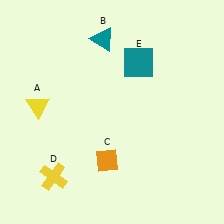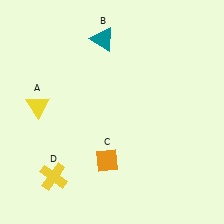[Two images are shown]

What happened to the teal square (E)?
The teal square (E) was removed in Image 2. It was in the top-right area of Image 1.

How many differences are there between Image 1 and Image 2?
There is 1 difference between the two images.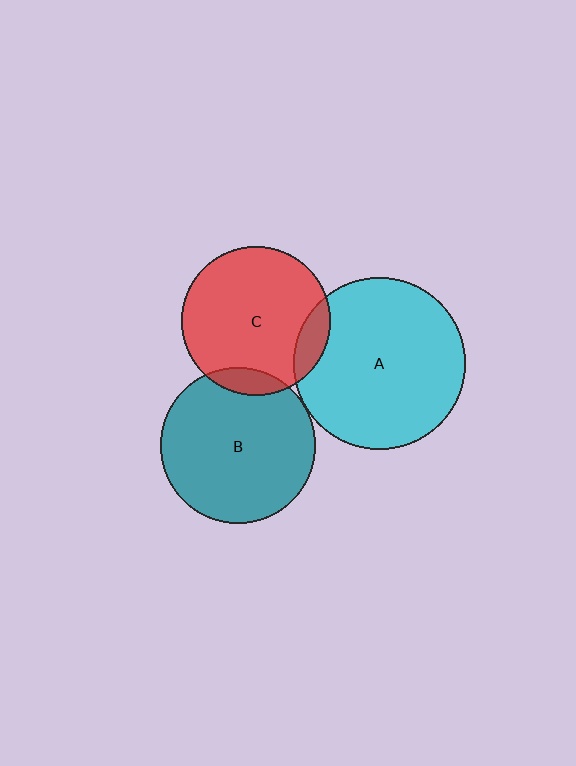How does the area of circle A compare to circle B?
Approximately 1.2 times.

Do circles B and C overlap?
Yes.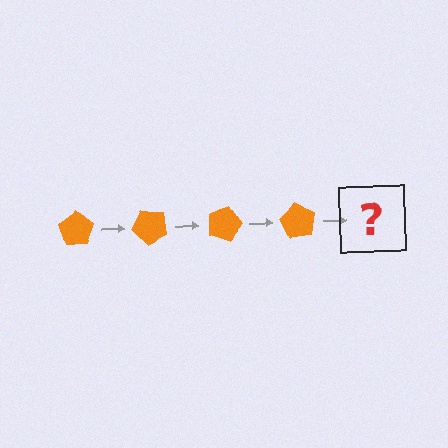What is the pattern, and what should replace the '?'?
The pattern is that the pentagon rotates 45 degrees each step. The '?' should be an orange pentagon rotated 180 degrees.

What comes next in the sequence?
The next element should be an orange pentagon rotated 180 degrees.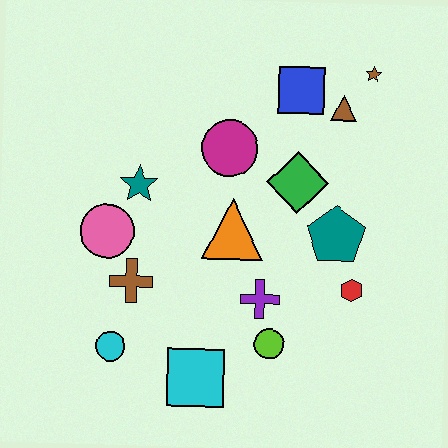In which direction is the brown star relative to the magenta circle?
The brown star is to the right of the magenta circle.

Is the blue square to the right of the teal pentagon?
No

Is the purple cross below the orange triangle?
Yes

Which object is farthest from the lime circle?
The brown star is farthest from the lime circle.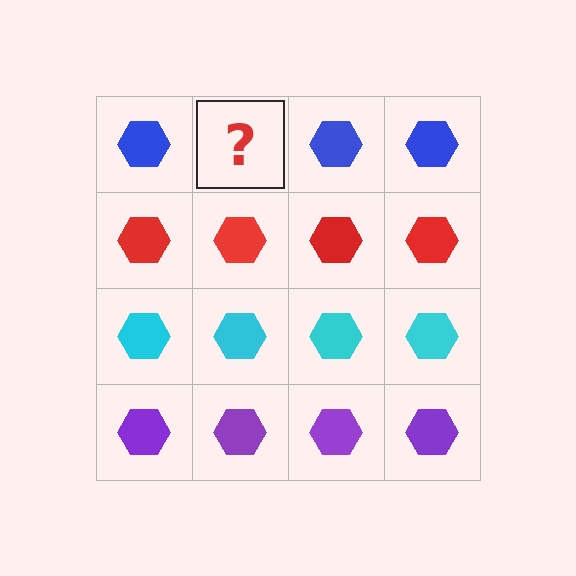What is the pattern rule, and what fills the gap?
The rule is that each row has a consistent color. The gap should be filled with a blue hexagon.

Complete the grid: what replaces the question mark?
The question mark should be replaced with a blue hexagon.